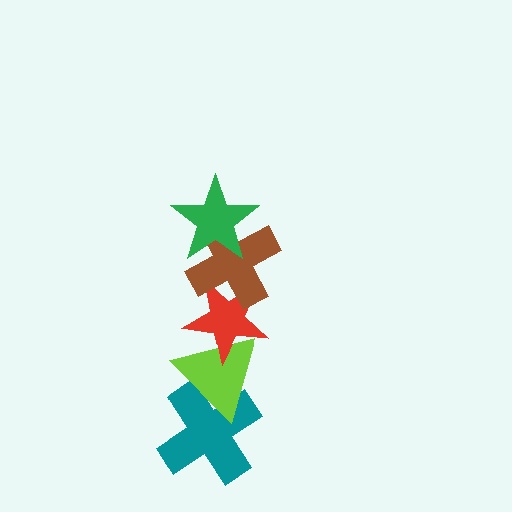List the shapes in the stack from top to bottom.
From top to bottom: the green star, the brown cross, the red star, the lime triangle, the teal cross.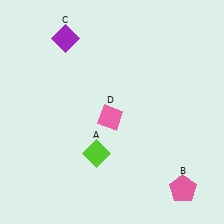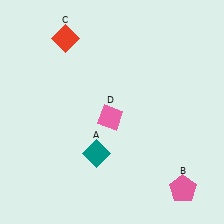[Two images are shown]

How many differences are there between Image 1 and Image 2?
There are 2 differences between the two images.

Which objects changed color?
A changed from lime to teal. C changed from purple to red.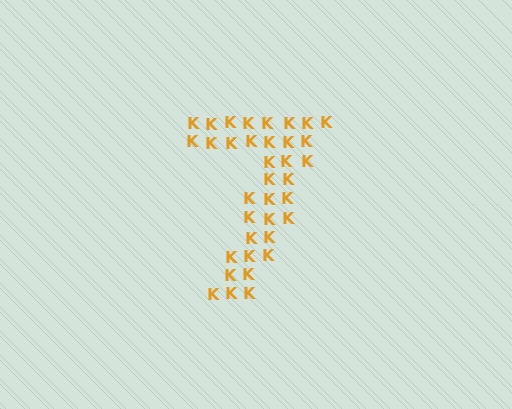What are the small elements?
The small elements are letter K's.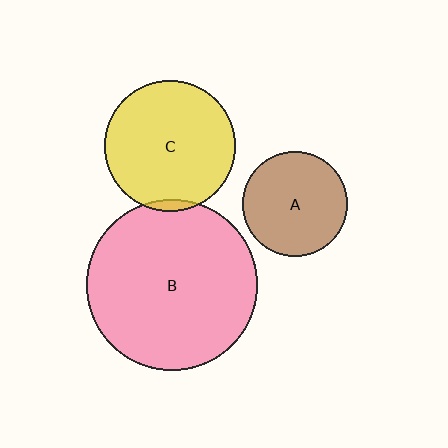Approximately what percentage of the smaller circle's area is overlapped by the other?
Approximately 5%.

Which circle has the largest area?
Circle B (pink).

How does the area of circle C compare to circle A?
Approximately 1.6 times.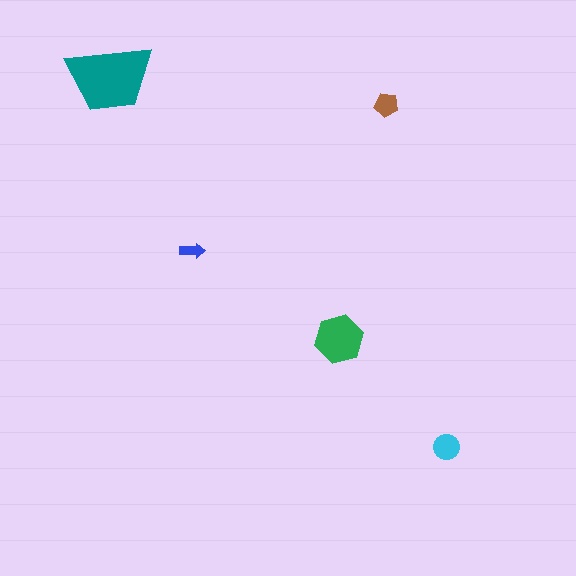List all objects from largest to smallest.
The teal trapezoid, the green hexagon, the cyan circle, the brown pentagon, the blue arrow.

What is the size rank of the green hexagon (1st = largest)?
2nd.